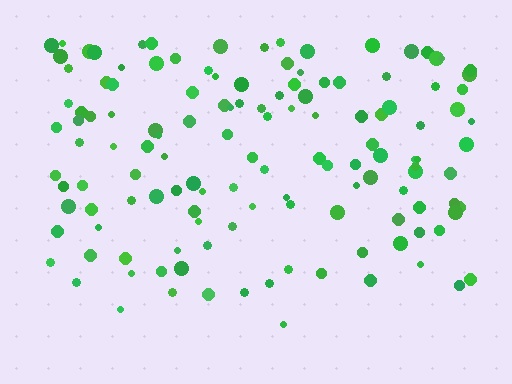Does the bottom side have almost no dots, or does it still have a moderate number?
Still a moderate number, just noticeably fewer than the top.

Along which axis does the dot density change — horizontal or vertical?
Vertical.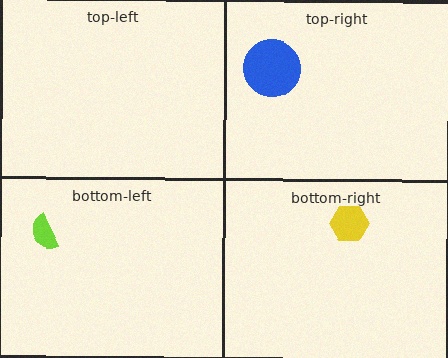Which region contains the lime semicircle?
The bottom-left region.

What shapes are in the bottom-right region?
The yellow hexagon.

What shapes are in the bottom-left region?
The lime semicircle.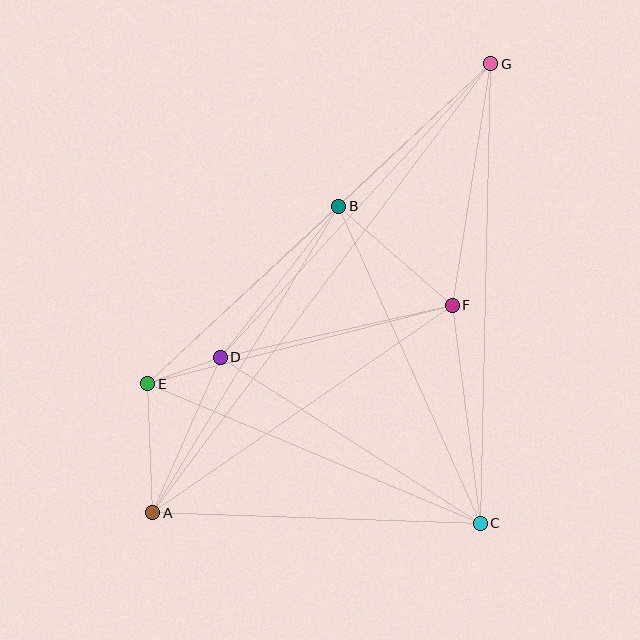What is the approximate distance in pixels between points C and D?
The distance between C and D is approximately 309 pixels.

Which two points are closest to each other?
Points D and E are closest to each other.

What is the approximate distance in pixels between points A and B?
The distance between A and B is approximately 359 pixels.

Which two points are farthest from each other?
Points A and G are farthest from each other.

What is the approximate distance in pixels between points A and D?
The distance between A and D is approximately 170 pixels.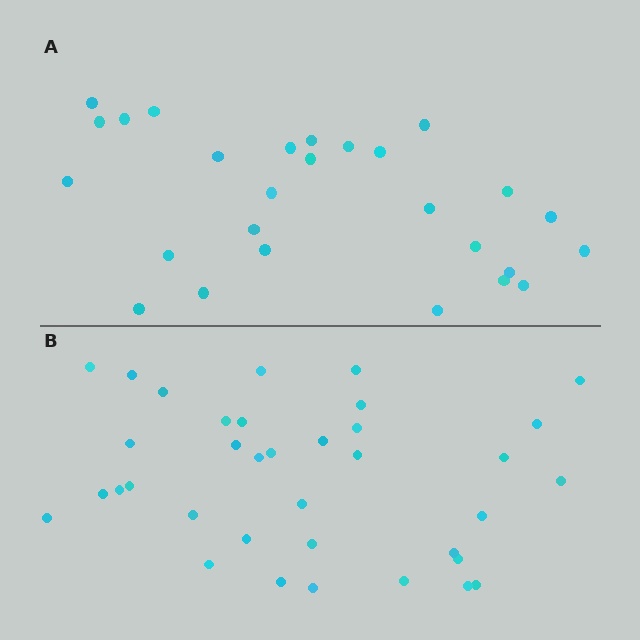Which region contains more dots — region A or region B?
Region B (the bottom region) has more dots.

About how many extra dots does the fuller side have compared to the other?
Region B has roughly 8 or so more dots than region A.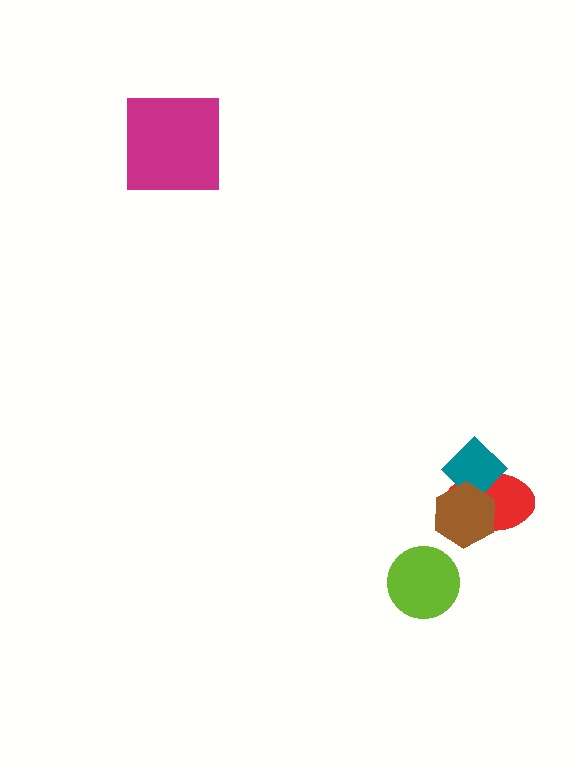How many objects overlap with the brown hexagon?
2 objects overlap with the brown hexagon.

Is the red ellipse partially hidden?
Yes, it is partially covered by another shape.